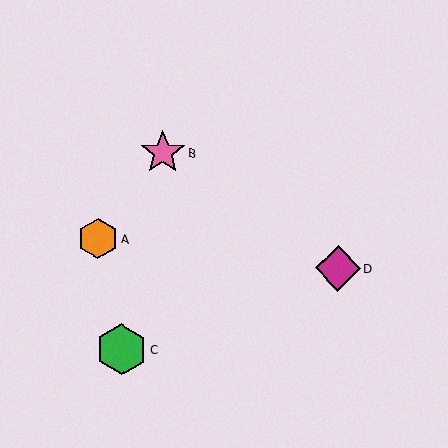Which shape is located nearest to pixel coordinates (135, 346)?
The green hexagon (labeled C) at (122, 349) is nearest to that location.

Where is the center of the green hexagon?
The center of the green hexagon is at (122, 349).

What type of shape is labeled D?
Shape D is a magenta diamond.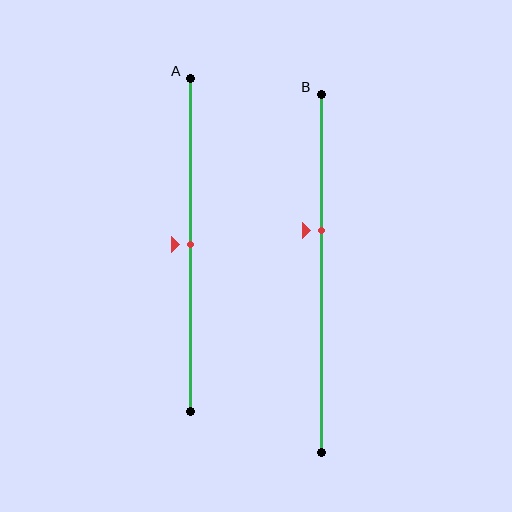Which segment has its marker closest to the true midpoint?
Segment A has its marker closest to the true midpoint.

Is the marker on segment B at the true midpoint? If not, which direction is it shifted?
No, the marker on segment B is shifted upward by about 12% of the segment length.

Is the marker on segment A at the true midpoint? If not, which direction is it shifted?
Yes, the marker on segment A is at the true midpoint.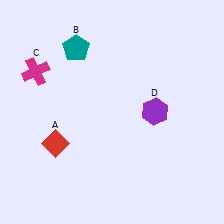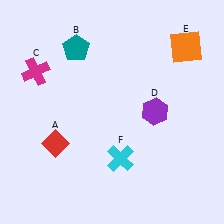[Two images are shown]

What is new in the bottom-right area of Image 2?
A cyan cross (F) was added in the bottom-right area of Image 2.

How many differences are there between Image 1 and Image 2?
There are 2 differences between the two images.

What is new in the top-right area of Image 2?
An orange square (E) was added in the top-right area of Image 2.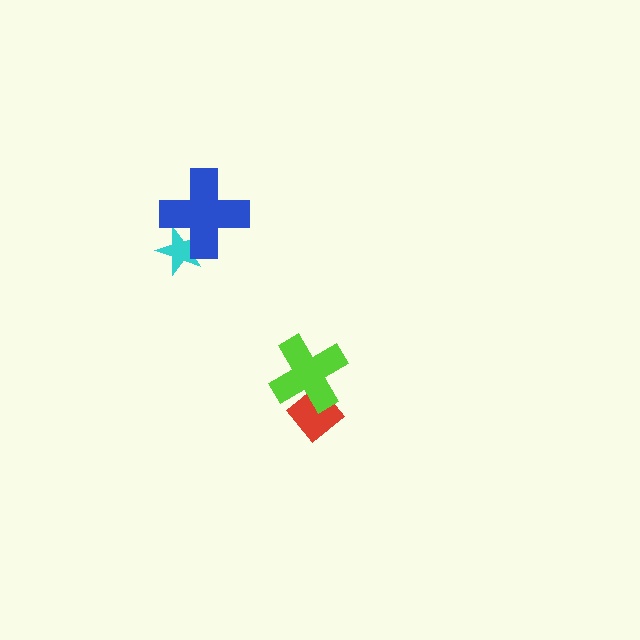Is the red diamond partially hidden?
Yes, it is partially covered by another shape.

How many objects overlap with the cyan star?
1 object overlaps with the cyan star.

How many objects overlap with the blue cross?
1 object overlaps with the blue cross.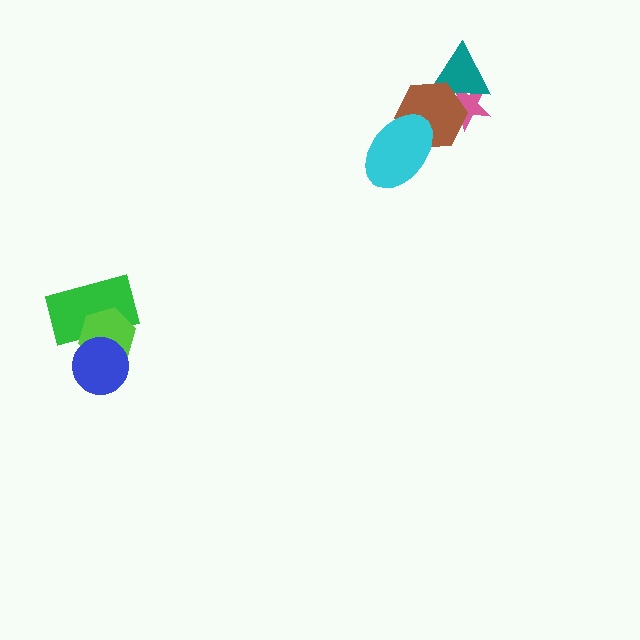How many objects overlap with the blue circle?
2 objects overlap with the blue circle.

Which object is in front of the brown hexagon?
The cyan ellipse is in front of the brown hexagon.